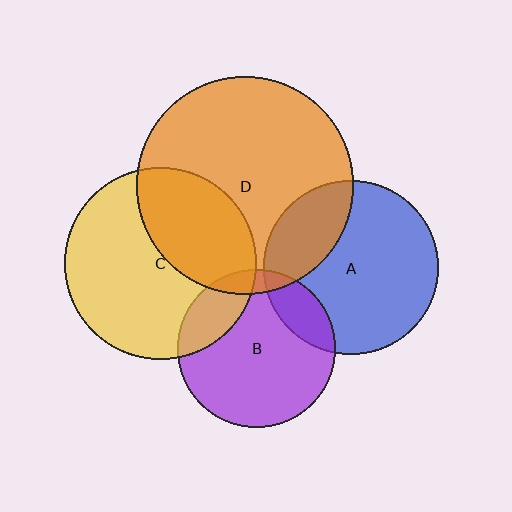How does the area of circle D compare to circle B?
Approximately 1.9 times.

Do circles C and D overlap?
Yes.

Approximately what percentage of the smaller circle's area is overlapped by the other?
Approximately 35%.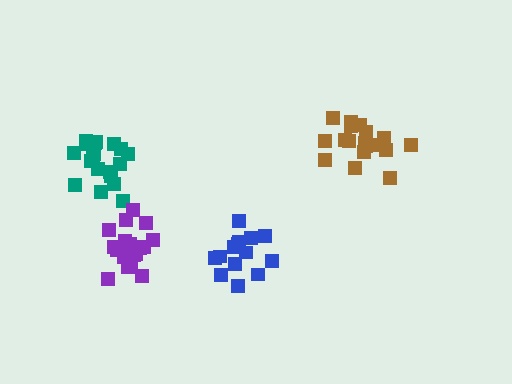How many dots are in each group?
Group 1: 18 dots, Group 2: 19 dots, Group 3: 14 dots, Group 4: 19 dots (70 total).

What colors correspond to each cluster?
The clusters are colored: brown, teal, blue, purple.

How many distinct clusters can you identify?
There are 4 distinct clusters.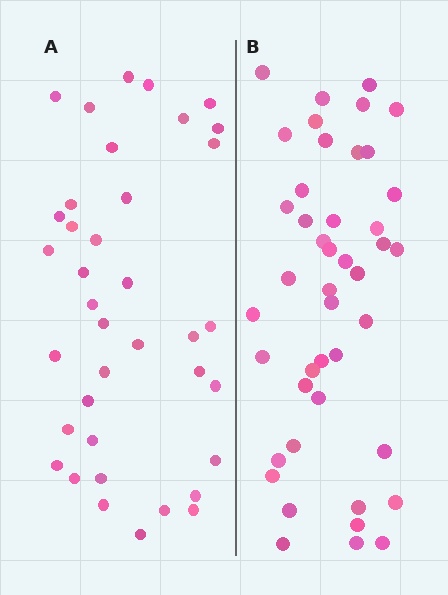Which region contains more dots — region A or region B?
Region B (the right region) has more dots.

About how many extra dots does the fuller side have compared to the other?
Region B has about 6 more dots than region A.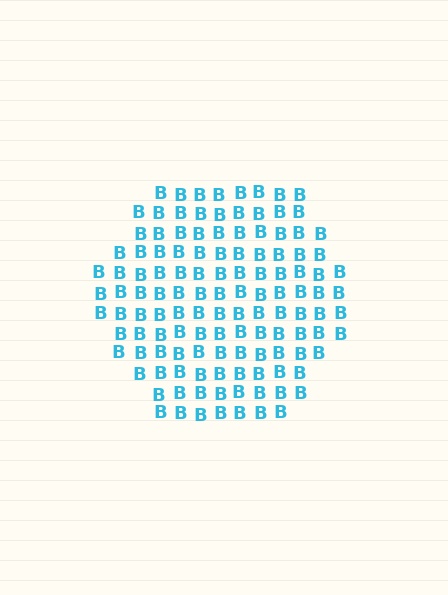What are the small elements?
The small elements are letter B's.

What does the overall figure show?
The overall figure shows a hexagon.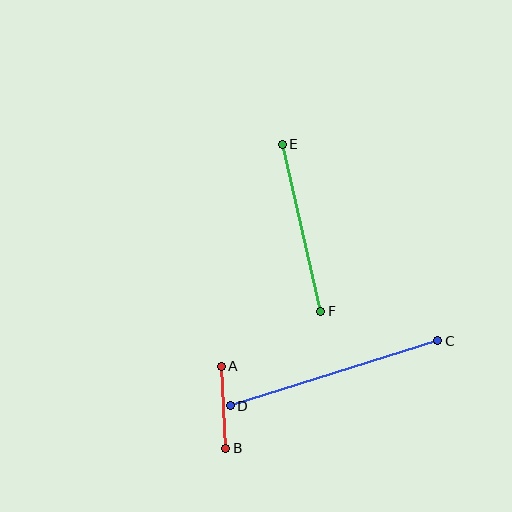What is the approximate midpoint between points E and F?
The midpoint is at approximately (301, 228) pixels.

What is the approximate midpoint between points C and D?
The midpoint is at approximately (334, 373) pixels.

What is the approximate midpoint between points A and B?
The midpoint is at approximately (224, 407) pixels.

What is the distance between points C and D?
The distance is approximately 218 pixels.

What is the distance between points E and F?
The distance is approximately 171 pixels.